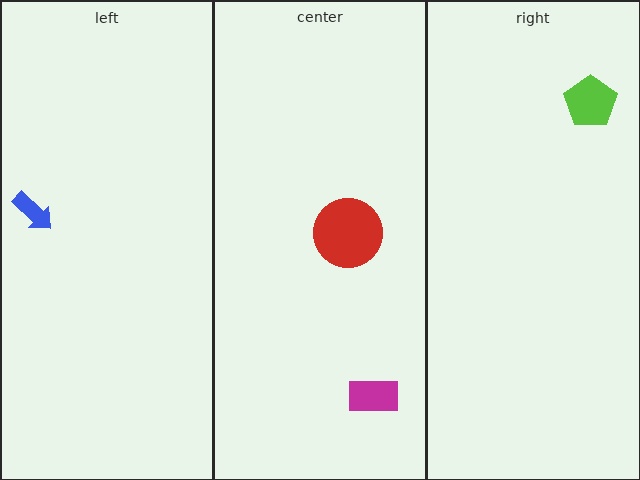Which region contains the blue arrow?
The left region.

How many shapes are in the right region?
1.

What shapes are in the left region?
The blue arrow.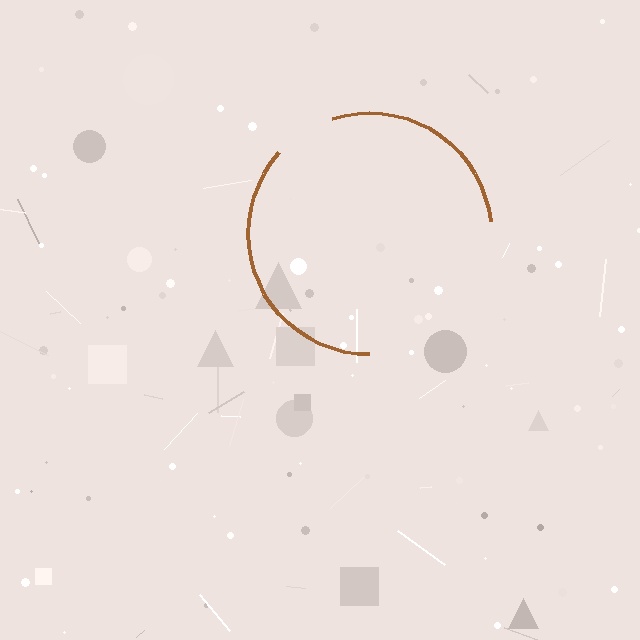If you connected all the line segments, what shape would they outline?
They would outline a circle.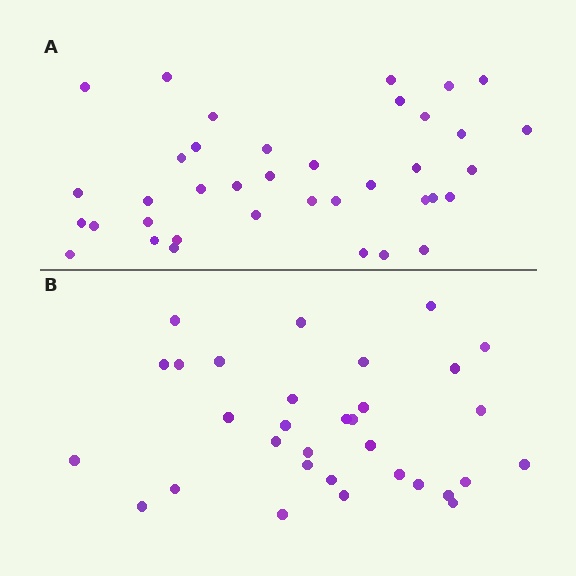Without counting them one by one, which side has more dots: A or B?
Region A (the top region) has more dots.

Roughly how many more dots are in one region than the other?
Region A has about 6 more dots than region B.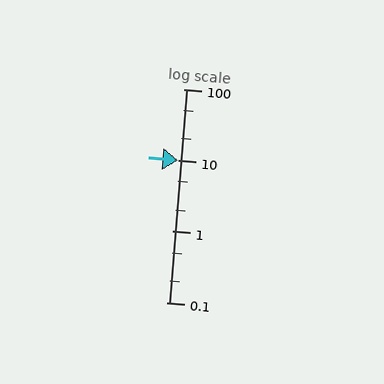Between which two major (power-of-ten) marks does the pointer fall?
The pointer is between 10 and 100.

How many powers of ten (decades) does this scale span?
The scale spans 3 decades, from 0.1 to 100.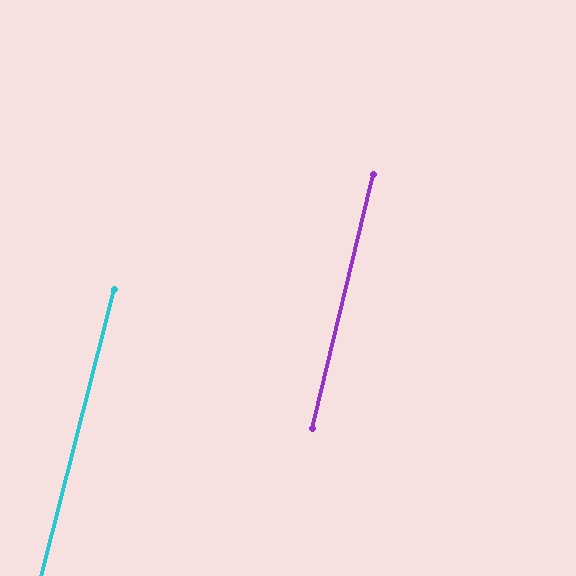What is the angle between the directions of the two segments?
Approximately 1 degree.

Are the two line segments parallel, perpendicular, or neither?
Parallel — their directions differ by only 0.8°.